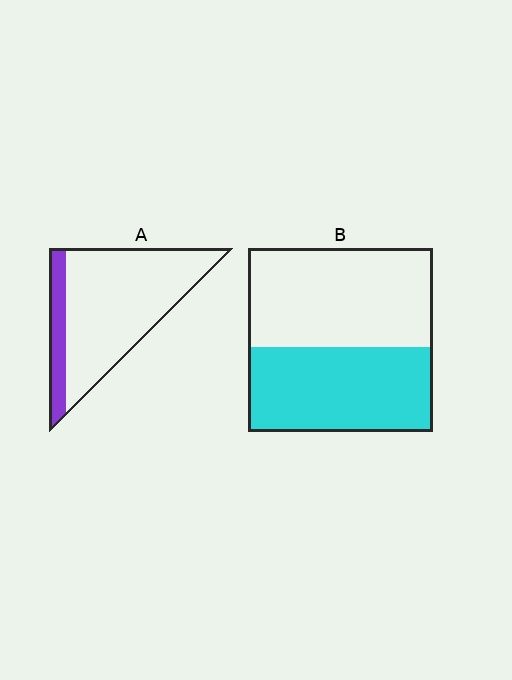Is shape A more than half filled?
No.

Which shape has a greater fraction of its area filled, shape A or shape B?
Shape B.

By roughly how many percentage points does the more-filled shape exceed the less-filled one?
By roughly 30 percentage points (B over A).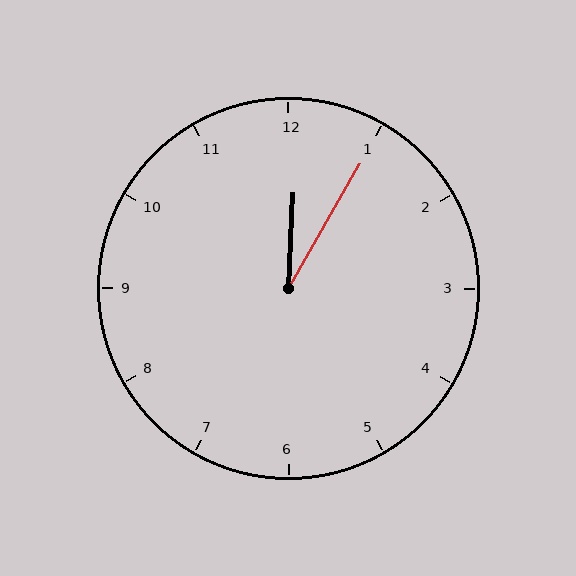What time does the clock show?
12:05.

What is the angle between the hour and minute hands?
Approximately 28 degrees.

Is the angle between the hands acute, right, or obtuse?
It is acute.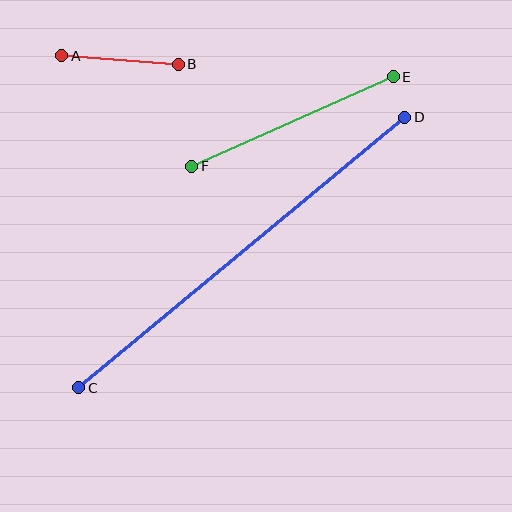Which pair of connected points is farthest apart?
Points C and D are farthest apart.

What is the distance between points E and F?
The distance is approximately 220 pixels.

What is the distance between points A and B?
The distance is approximately 117 pixels.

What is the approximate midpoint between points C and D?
The midpoint is at approximately (242, 253) pixels.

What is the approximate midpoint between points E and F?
The midpoint is at approximately (293, 121) pixels.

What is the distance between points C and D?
The distance is approximately 423 pixels.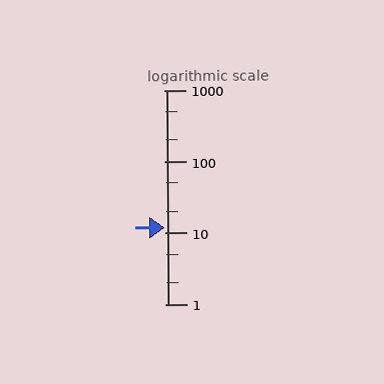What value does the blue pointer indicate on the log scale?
The pointer indicates approximately 12.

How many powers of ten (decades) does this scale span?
The scale spans 3 decades, from 1 to 1000.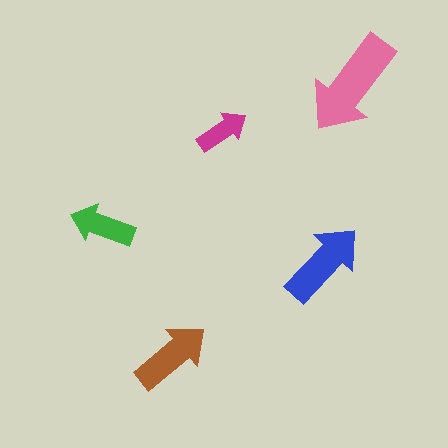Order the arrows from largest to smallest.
the pink one, the blue one, the brown one, the green one, the magenta one.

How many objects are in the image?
There are 5 objects in the image.